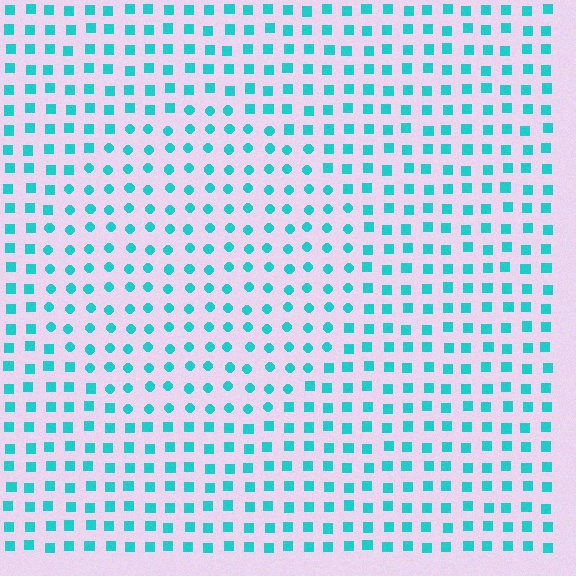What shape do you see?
I see a circle.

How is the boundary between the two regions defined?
The boundary is defined by a change in element shape: circles inside vs. squares outside. All elements share the same color and spacing.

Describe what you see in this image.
The image is filled with small cyan elements arranged in a uniform grid. A circle-shaped region contains circles, while the surrounding area contains squares. The boundary is defined purely by the change in element shape.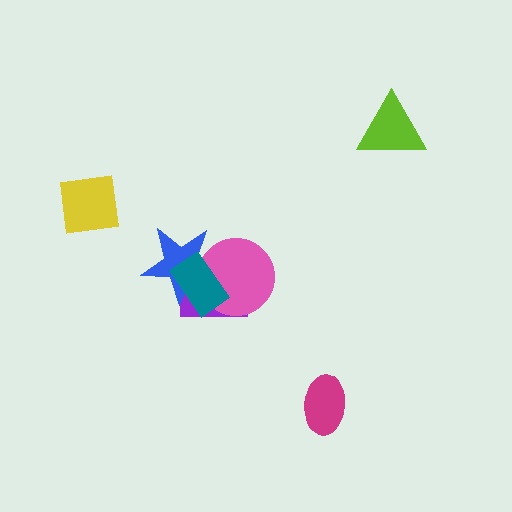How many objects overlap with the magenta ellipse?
0 objects overlap with the magenta ellipse.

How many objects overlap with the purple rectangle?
3 objects overlap with the purple rectangle.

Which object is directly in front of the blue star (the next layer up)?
The pink circle is directly in front of the blue star.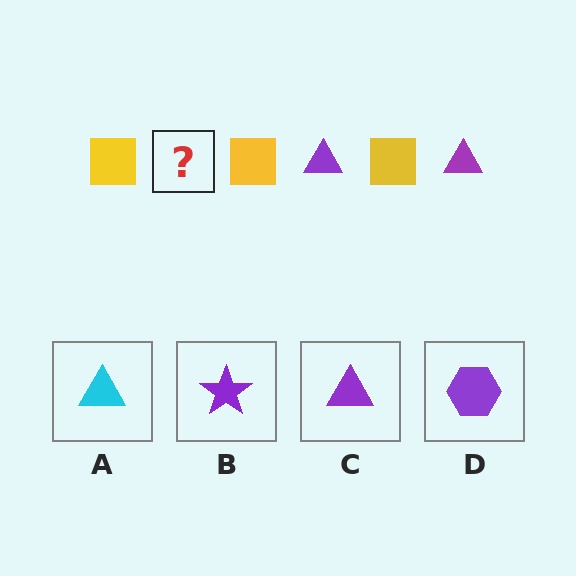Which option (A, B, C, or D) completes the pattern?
C.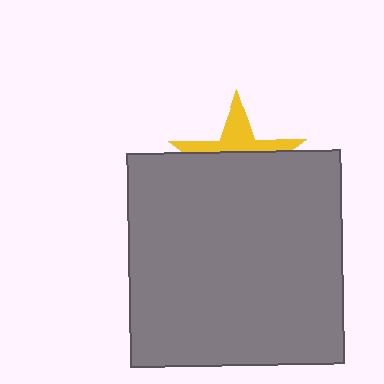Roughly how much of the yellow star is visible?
A small part of it is visible (roughly 35%).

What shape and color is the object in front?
The object in front is a gray square.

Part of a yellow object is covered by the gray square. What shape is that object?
It is a star.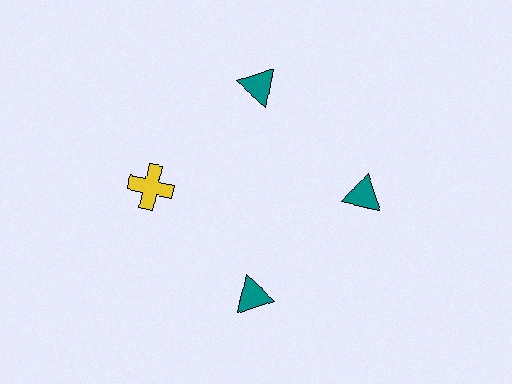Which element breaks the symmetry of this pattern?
The yellow cross at roughly the 9 o'clock position breaks the symmetry. All other shapes are teal triangles.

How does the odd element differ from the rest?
It differs in both color (yellow instead of teal) and shape (cross instead of triangle).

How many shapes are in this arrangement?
There are 4 shapes arranged in a ring pattern.